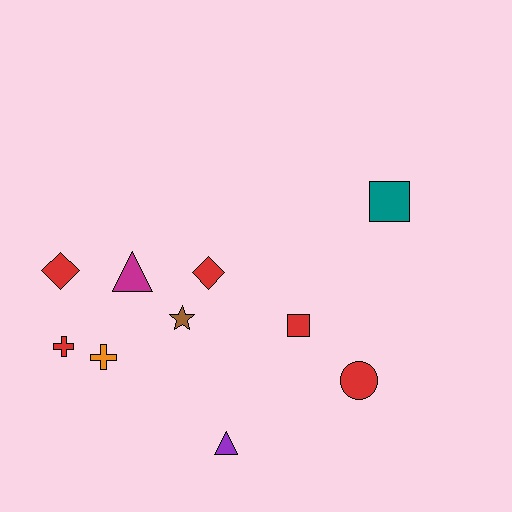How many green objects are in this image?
There are no green objects.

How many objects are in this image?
There are 10 objects.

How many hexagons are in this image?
There are no hexagons.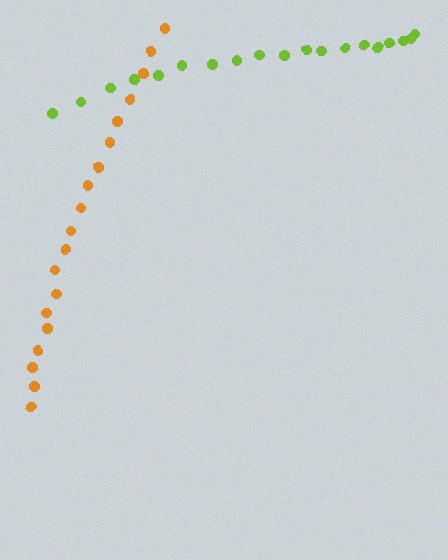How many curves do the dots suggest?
There are 2 distinct paths.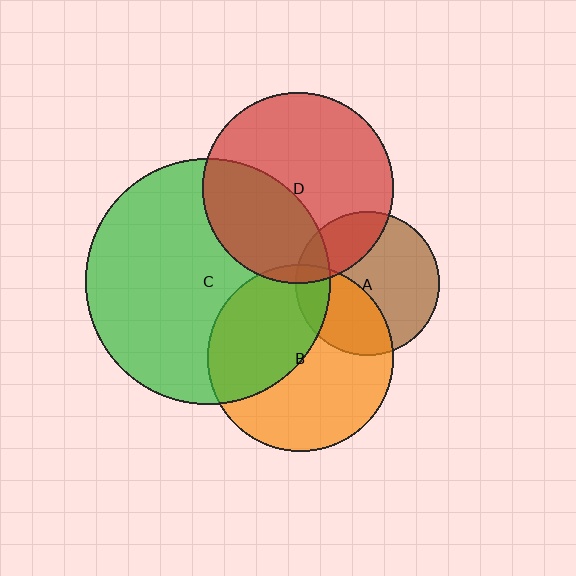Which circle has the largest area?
Circle C (green).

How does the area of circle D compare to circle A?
Approximately 1.8 times.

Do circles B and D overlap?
Yes.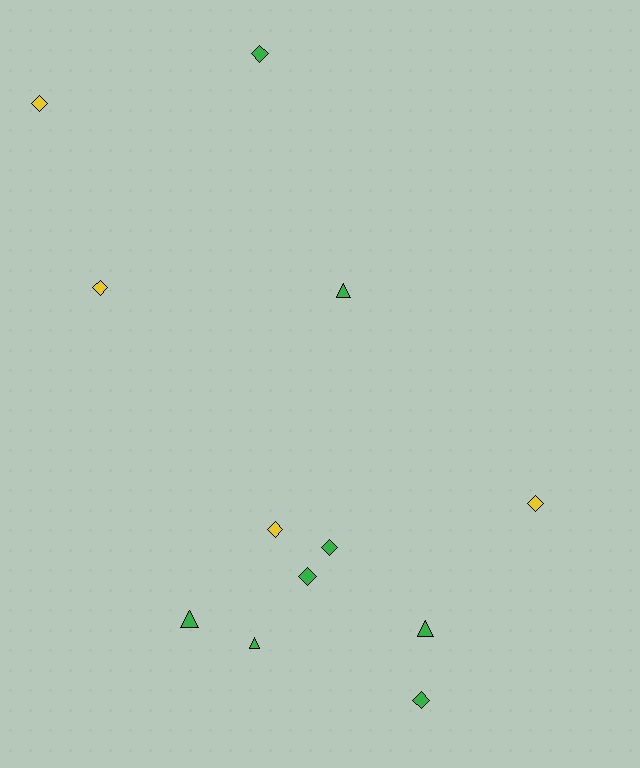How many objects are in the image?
There are 12 objects.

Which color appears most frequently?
Green, with 8 objects.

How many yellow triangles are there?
There are no yellow triangles.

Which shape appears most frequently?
Diamond, with 8 objects.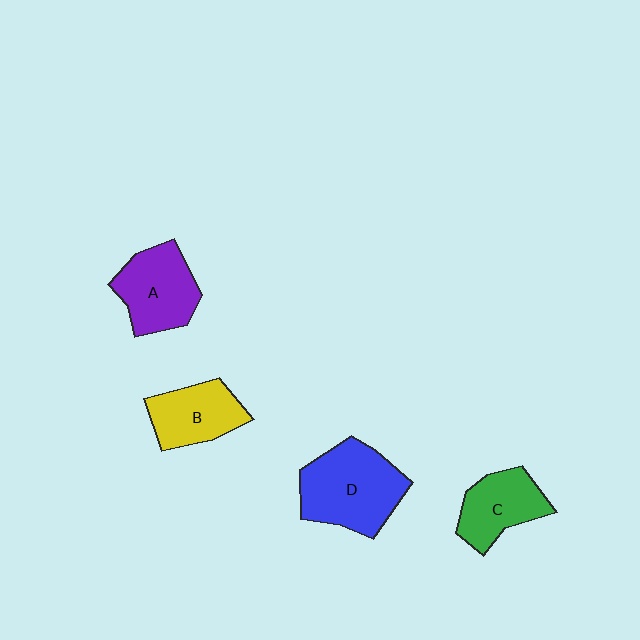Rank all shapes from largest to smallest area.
From largest to smallest: D (blue), A (purple), B (yellow), C (green).